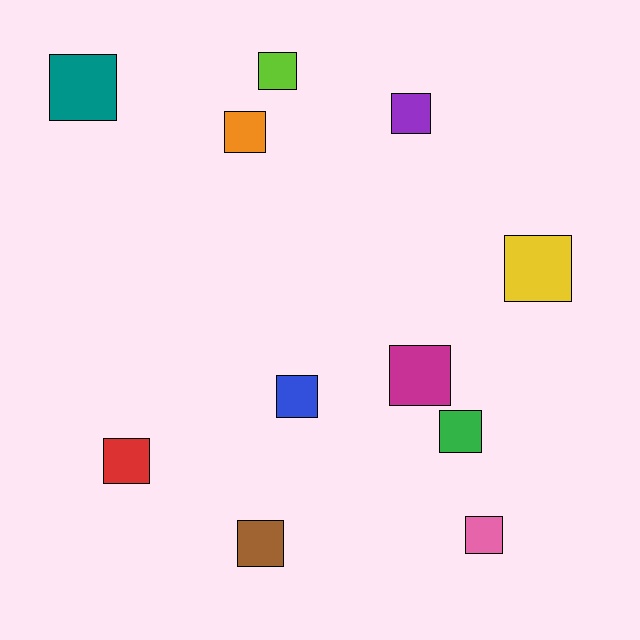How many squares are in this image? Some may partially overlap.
There are 11 squares.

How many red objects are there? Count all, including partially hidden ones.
There is 1 red object.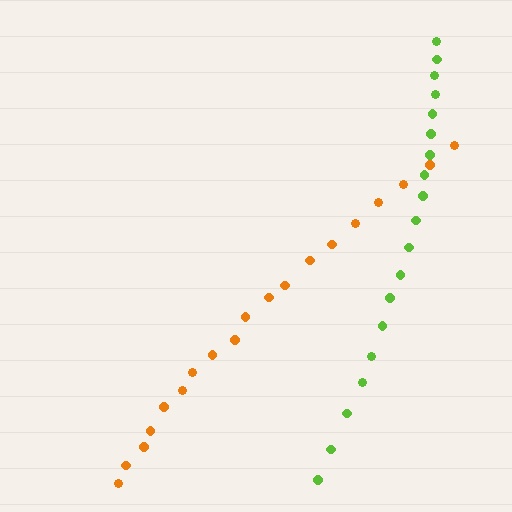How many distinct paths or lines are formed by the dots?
There are 2 distinct paths.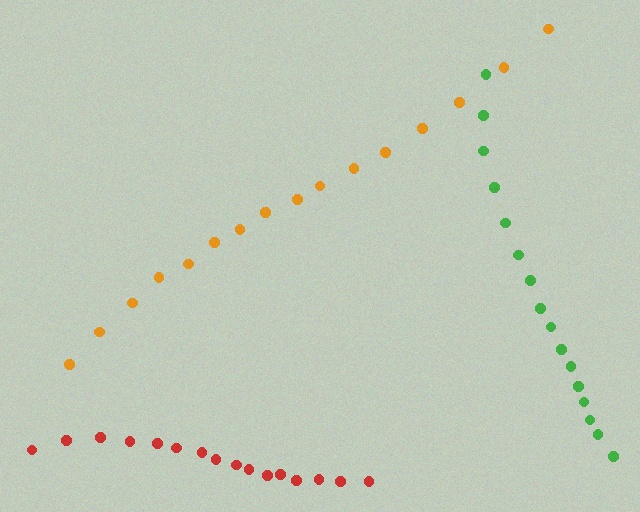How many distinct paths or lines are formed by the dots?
There are 3 distinct paths.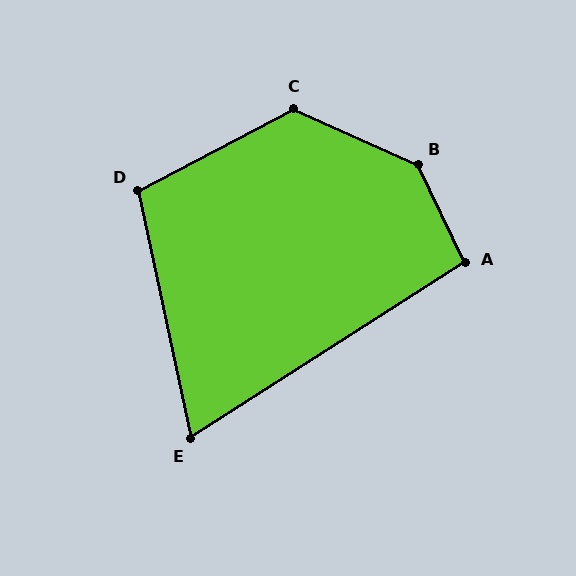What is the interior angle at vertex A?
Approximately 97 degrees (obtuse).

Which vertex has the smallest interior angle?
E, at approximately 69 degrees.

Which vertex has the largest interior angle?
B, at approximately 140 degrees.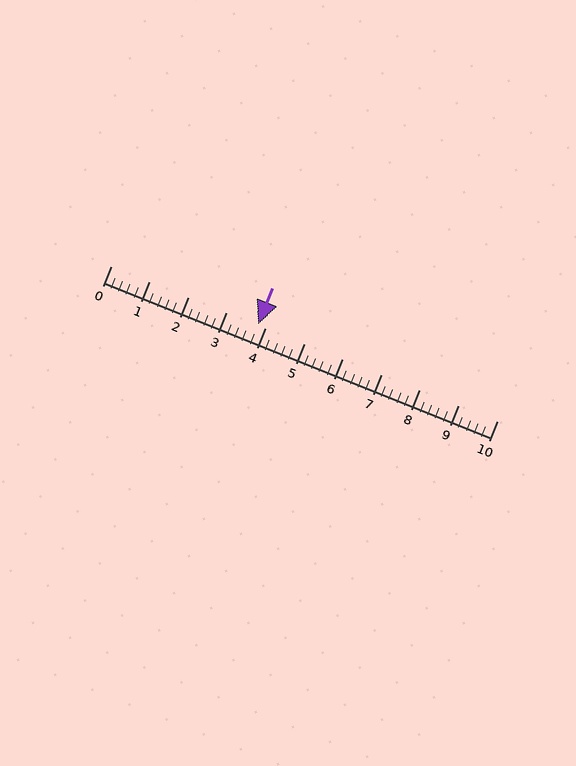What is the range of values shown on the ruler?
The ruler shows values from 0 to 10.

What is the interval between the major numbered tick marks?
The major tick marks are spaced 1 units apart.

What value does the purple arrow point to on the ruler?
The purple arrow points to approximately 3.8.